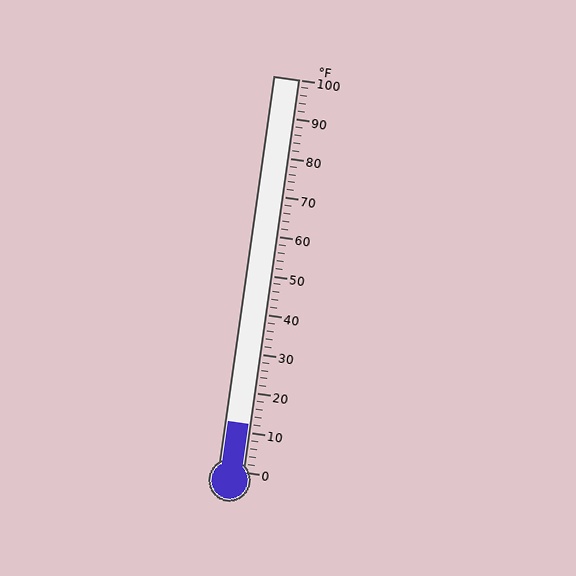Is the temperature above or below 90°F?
The temperature is below 90°F.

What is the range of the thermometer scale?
The thermometer scale ranges from 0°F to 100°F.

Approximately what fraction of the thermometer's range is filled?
The thermometer is filled to approximately 10% of its range.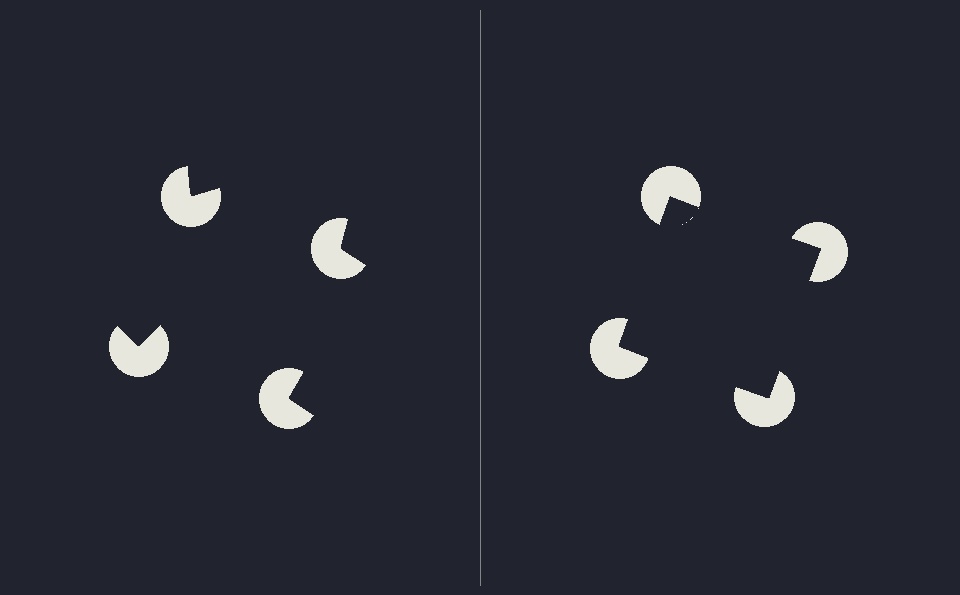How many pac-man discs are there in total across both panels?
8 — 4 on each side.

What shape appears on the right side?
An illusory square.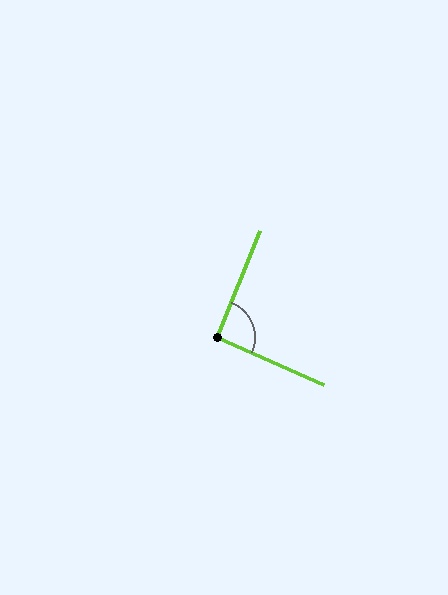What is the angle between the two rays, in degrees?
Approximately 92 degrees.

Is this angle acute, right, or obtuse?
It is approximately a right angle.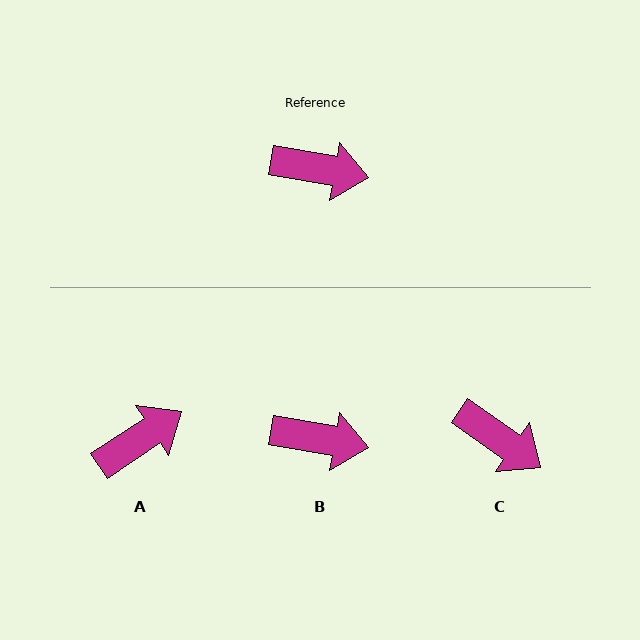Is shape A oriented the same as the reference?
No, it is off by about 44 degrees.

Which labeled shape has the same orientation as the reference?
B.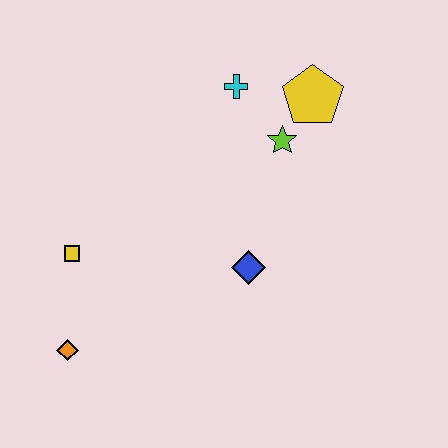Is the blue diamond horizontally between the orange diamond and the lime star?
Yes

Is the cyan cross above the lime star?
Yes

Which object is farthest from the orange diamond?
The yellow pentagon is farthest from the orange diamond.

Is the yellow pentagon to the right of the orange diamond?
Yes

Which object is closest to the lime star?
The yellow pentagon is closest to the lime star.